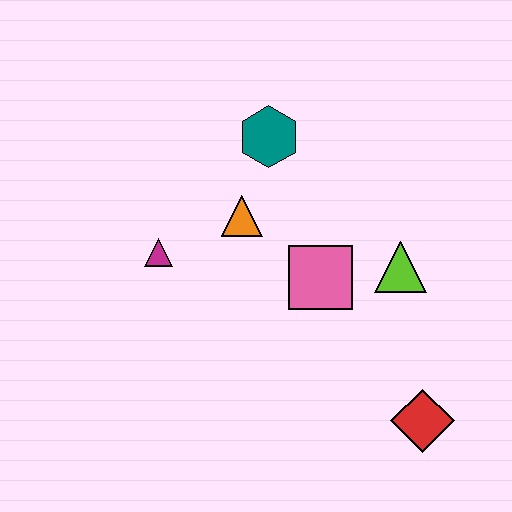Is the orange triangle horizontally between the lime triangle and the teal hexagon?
No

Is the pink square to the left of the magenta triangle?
No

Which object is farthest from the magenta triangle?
The red diamond is farthest from the magenta triangle.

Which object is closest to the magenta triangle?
The orange triangle is closest to the magenta triangle.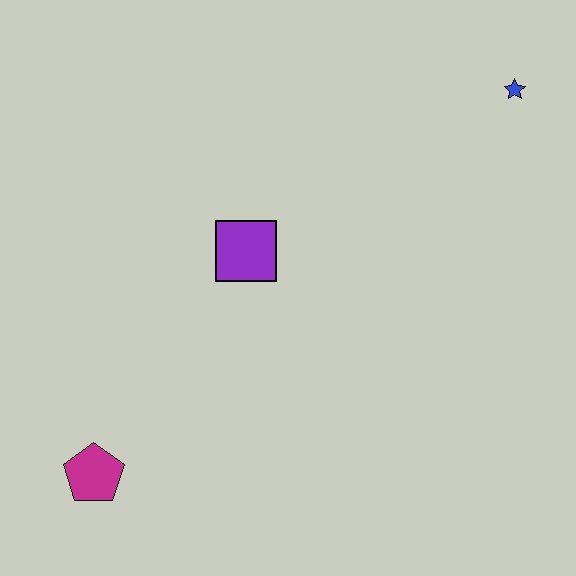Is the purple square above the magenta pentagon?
Yes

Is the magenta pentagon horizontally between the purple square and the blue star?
No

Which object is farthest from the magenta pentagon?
The blue star is farthest from the magenta pentagon.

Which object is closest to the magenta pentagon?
The purple square is closest to the magenta pentagon.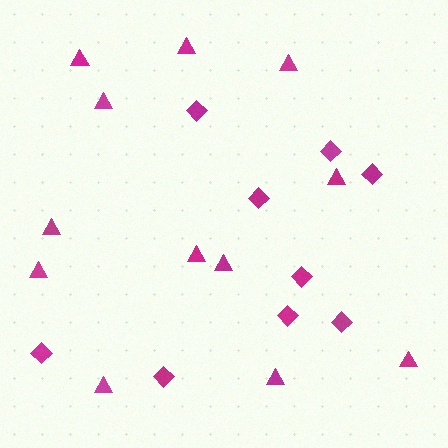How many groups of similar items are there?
There are 2 groups: one group of diamonds (9) and one group of triangles (12).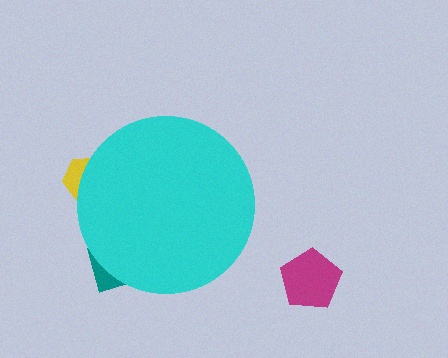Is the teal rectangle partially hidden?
Yes, the teal rectangle is partially hidden behind the cyan circle.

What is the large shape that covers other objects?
A cyan circle.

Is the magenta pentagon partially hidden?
No, the magenta pentagon is fully visible.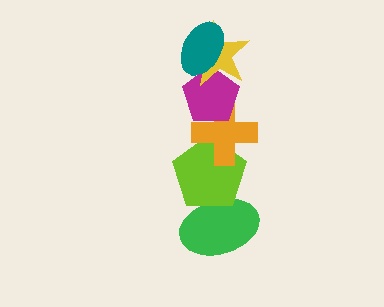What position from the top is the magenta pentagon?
The magenta pentagon is 3rd from the top.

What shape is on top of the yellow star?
The teal ellipse is on top of the yellow star.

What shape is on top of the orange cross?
The magenta pentagon is on top of the orange cross.